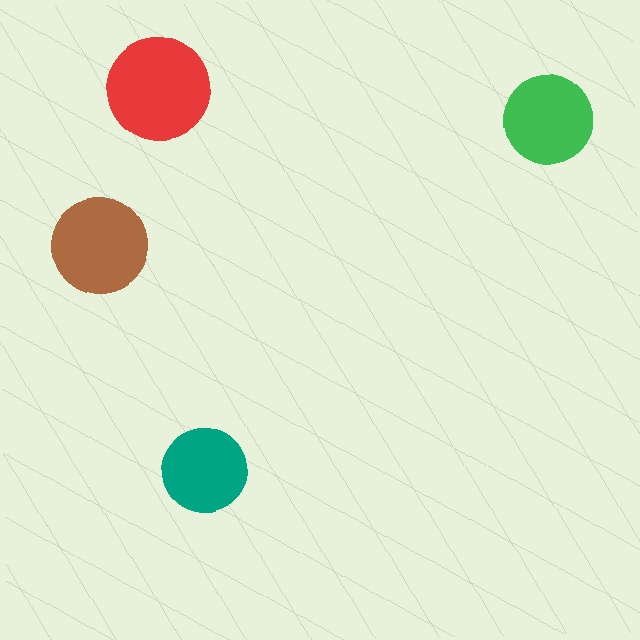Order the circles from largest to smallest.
the red one, the brown one, the green one, the teal one.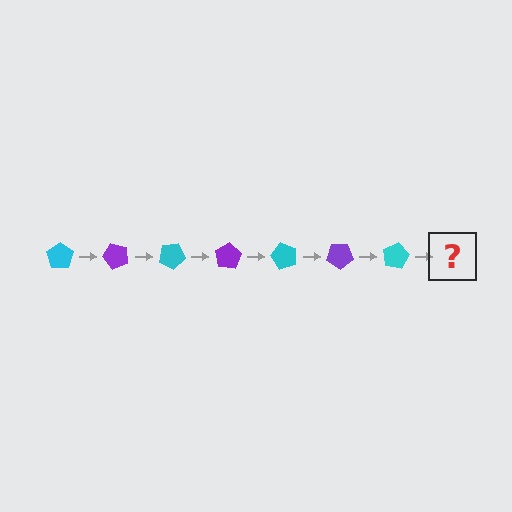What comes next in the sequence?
The next element should be a purple pentagon, rotated 350 degrees from the start.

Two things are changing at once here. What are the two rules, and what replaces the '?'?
The two rules are that it rotates 50 degrees each step and the color cycles through cyan and purple. The '?' should be a purple pentagon, rotated 350 degrees from the start.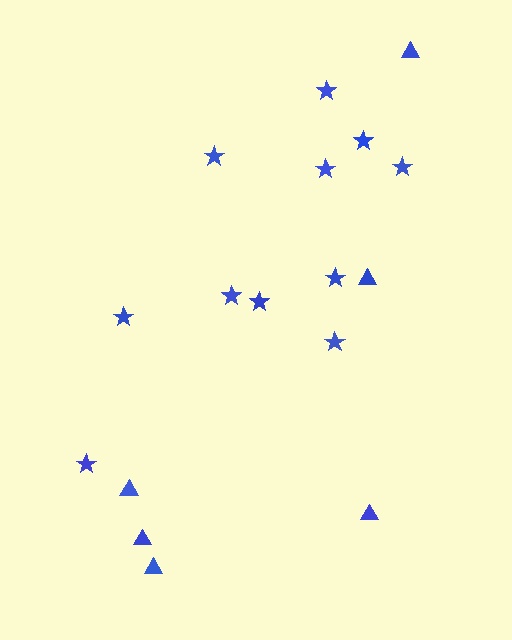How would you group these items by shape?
There are 2 groups: one group of stars (11) and one group of triangles (6).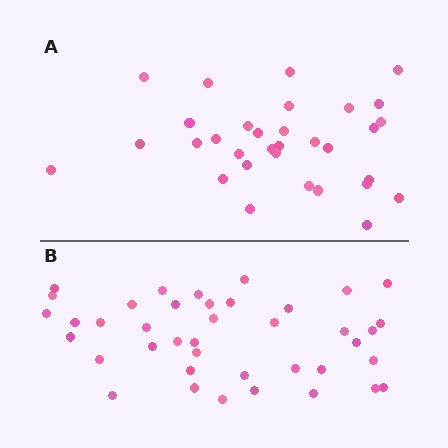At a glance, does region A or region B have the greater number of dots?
Region B (the bottom region) has more dots.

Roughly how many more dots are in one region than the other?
Region B has roughly 8 or so more dots than region A.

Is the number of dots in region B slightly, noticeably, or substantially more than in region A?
Region B has noticeably more, but not dramatically so. The ratio is roughly 1.2 to 1.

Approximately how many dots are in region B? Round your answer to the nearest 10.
About 40 dots.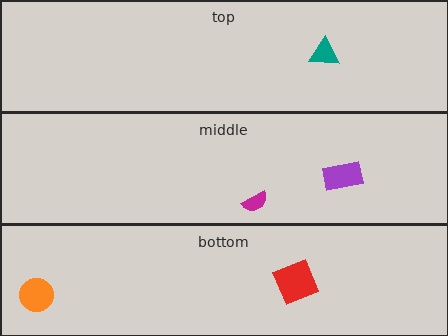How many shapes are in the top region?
1.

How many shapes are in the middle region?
2.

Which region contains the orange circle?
The bottom region.